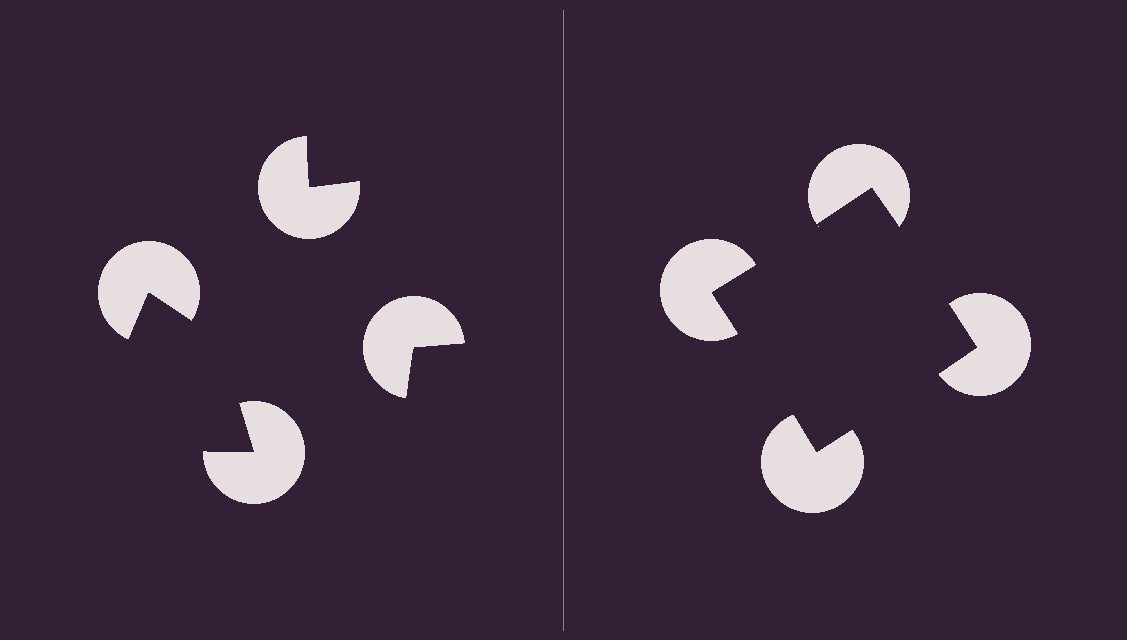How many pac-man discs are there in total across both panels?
8 — 4 on each side.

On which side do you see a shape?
An illusory square appears on the right side. On the left side the wedge cuts are rotated, so no coherent shape forms.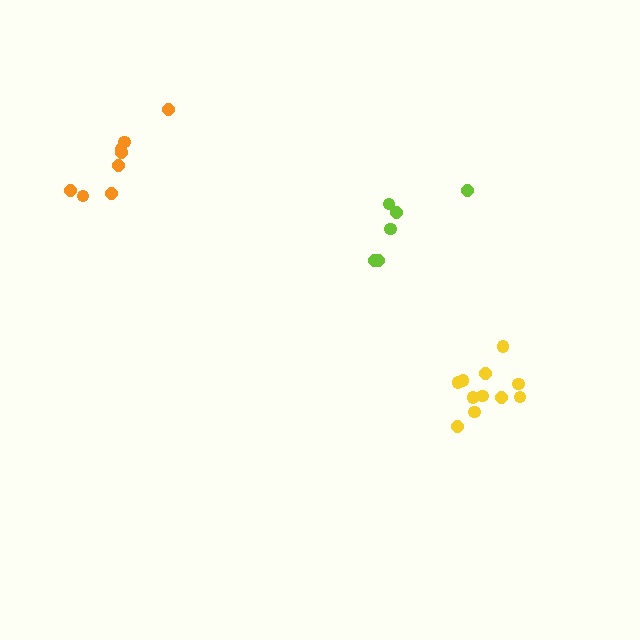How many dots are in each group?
Group 1: 6 dots, Group 2: 8 dots, Group 3: 11 dots (25 total).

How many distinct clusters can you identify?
There are 3 distinct clusters.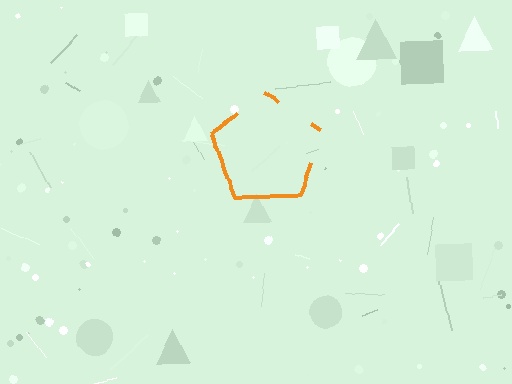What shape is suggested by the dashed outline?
The dashed outline suggests a pentagon.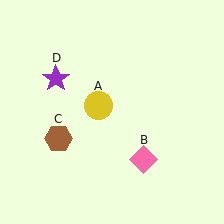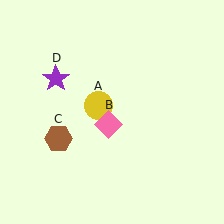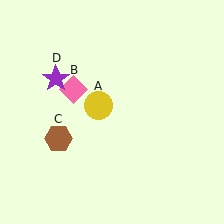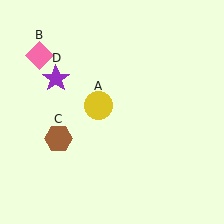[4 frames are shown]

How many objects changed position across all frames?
1 object changed position: pink diamond (object B).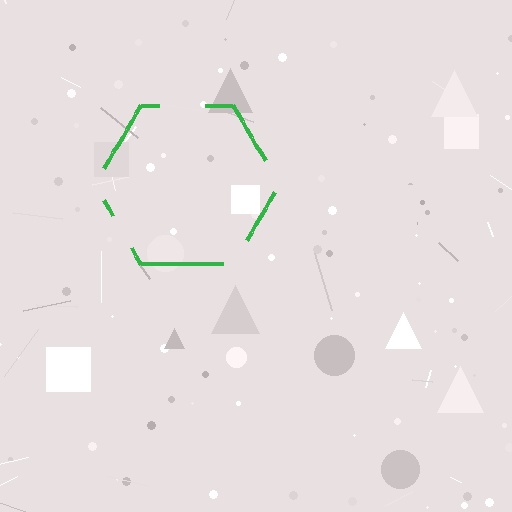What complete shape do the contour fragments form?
The contour fragments form a hexagon.